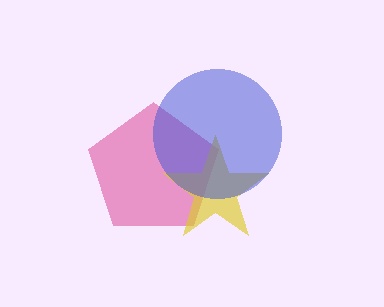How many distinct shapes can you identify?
There are 3 distinct shapes: a pink pentagon, a yellow star, a blue circle.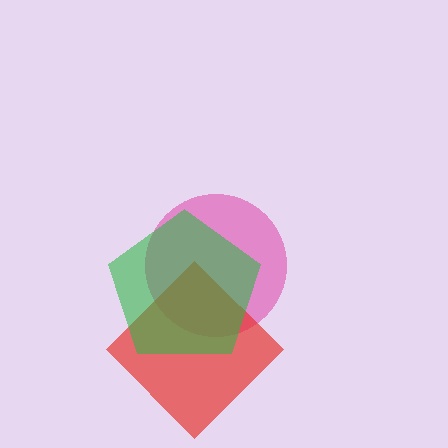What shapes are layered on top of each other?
The layered shapes are: a pink circle, a red diamond, a green pentagon.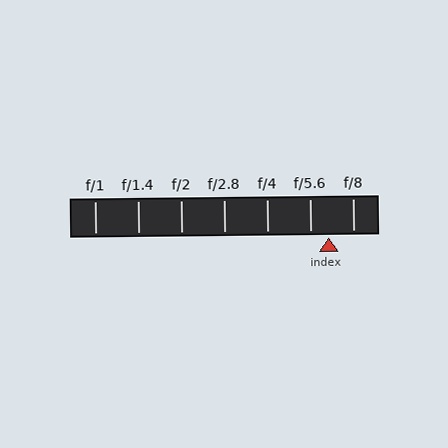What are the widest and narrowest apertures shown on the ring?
The widest aperture shown is f/1 and the narrowest is f/8.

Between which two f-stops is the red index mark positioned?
The index mark is between f/5.6 and f/8.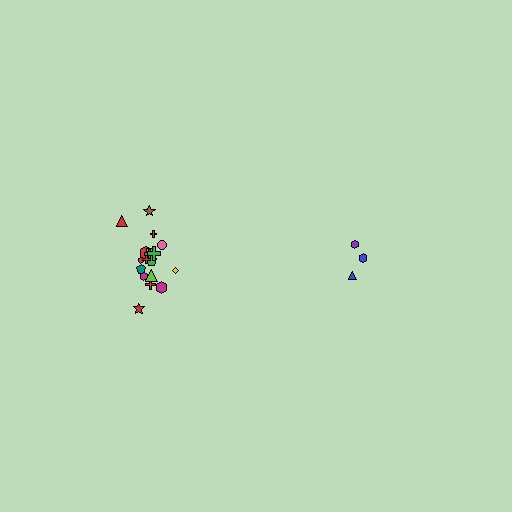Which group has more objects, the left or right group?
The left group.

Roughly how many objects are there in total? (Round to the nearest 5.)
Roughly 20 objects in total.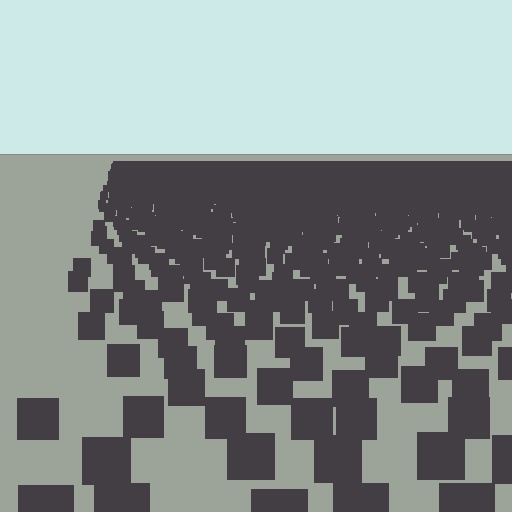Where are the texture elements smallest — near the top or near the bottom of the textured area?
Near the top.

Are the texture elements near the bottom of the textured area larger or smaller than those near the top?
Larger. Near the bottom, elements are closer to the viewer and appear at a bigger on-screen size.